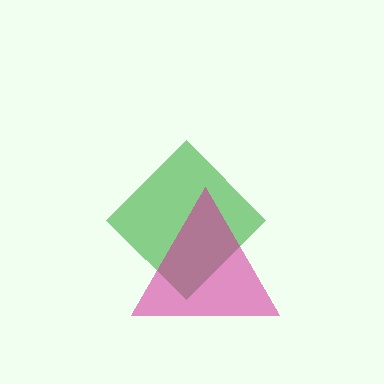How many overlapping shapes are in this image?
There are 2 overlapping shapes in the image.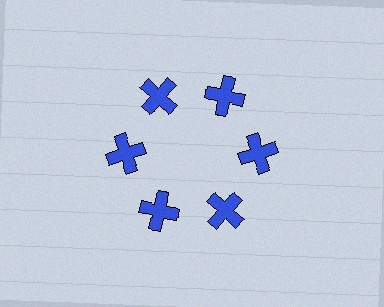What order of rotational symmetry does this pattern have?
This pattern has 6-fold rotational symmetry.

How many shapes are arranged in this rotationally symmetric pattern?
There are 6 shapes, arranged in 6 groups of 1.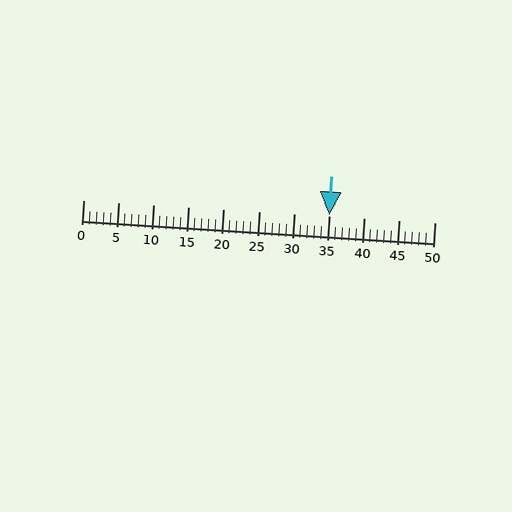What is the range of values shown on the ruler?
The ruler shows values from 0 to 50.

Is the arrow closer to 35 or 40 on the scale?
The arrow is closer to 35.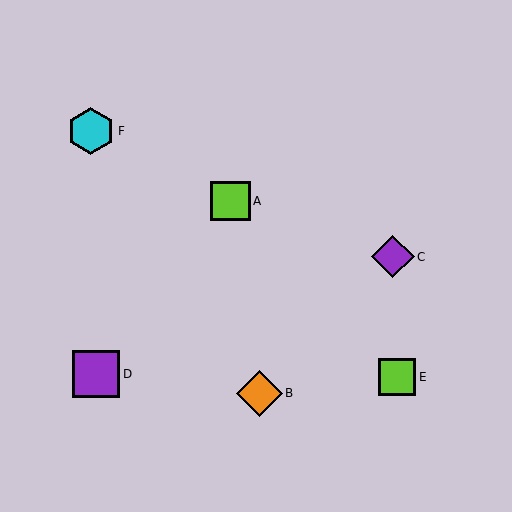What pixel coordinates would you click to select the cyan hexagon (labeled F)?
Click at (91, 131) to select the cyan hexagon F.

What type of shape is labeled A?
Shape A is a lime square.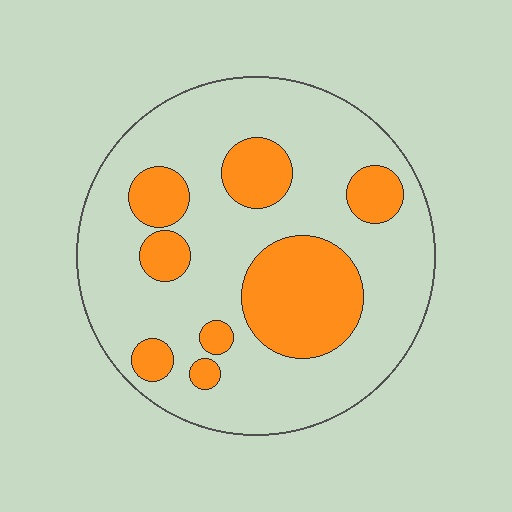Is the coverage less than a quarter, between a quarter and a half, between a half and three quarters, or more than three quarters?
Between a quarter and a half.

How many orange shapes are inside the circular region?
8.